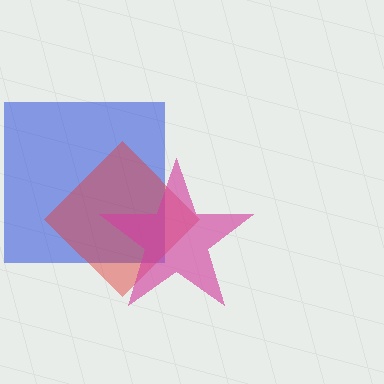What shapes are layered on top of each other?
The layered shapes are: a blue square, a red diamond, a magenta star.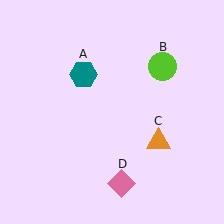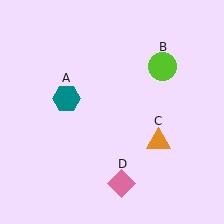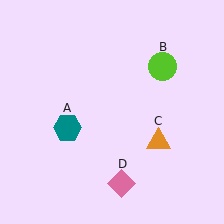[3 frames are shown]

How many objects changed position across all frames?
1 object changed position: teal hexagon (object A).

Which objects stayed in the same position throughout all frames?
Lime circle (object B) and orange triangle (object C) and pink diamond (object D) remained stationary.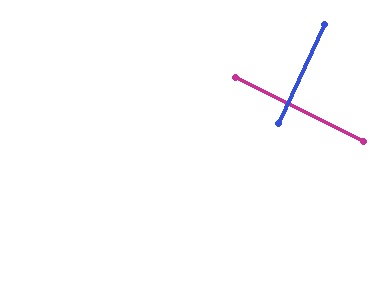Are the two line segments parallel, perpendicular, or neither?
Perpendicular — they meet at approximately 88°.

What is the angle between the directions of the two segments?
Approximately 88 degrees.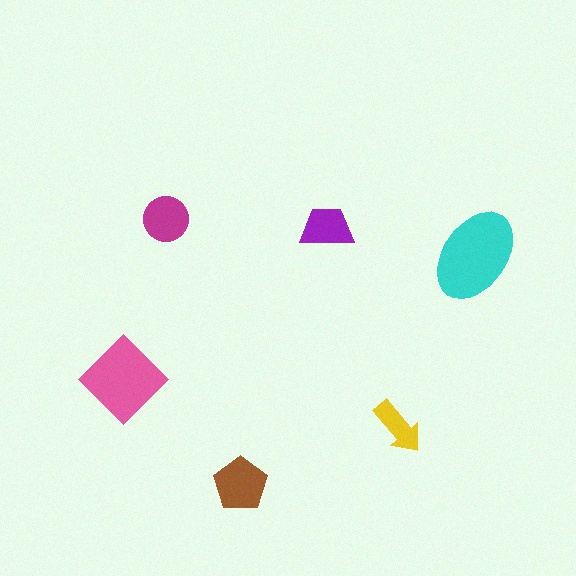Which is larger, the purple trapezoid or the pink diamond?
The pink diamond.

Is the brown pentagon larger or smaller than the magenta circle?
Larger.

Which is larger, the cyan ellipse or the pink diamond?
The cyan ellipse.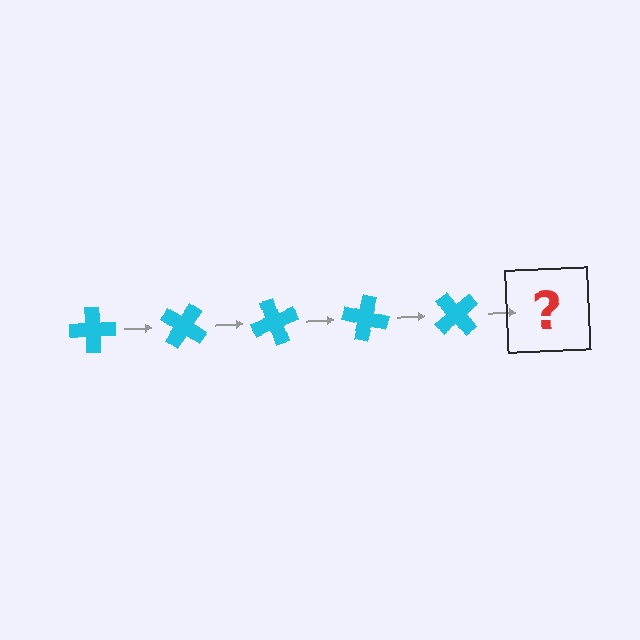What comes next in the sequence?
The next element should be a cyan cross rotated 175 degrees.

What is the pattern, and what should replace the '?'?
The pattern is that the cross rotates 35 degrees each step. The '?' should be a cyan cross rotated 175 degrees.